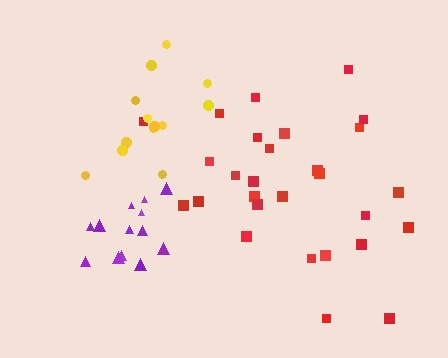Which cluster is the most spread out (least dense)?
Yellow.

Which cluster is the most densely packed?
Purple.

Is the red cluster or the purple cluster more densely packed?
Purple.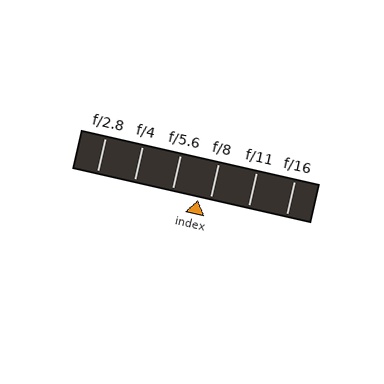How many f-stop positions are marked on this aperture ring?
There are 6 f-stop positions marked.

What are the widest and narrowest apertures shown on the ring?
The widest aperture shown is f/2.8 and the narrowest is f/16.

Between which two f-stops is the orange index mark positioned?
The index mark is between f/5.6 and f/8.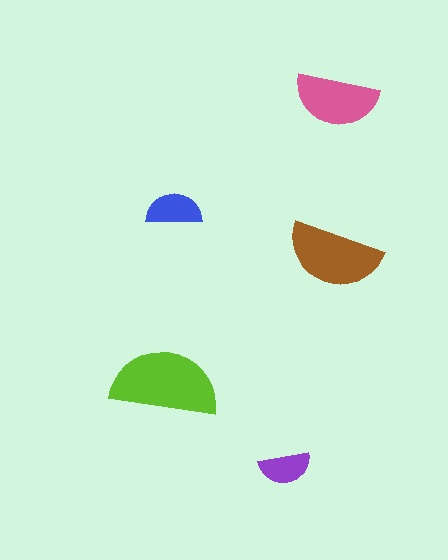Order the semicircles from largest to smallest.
the lime one, the brown one, the pink one, the blue one, the purple one.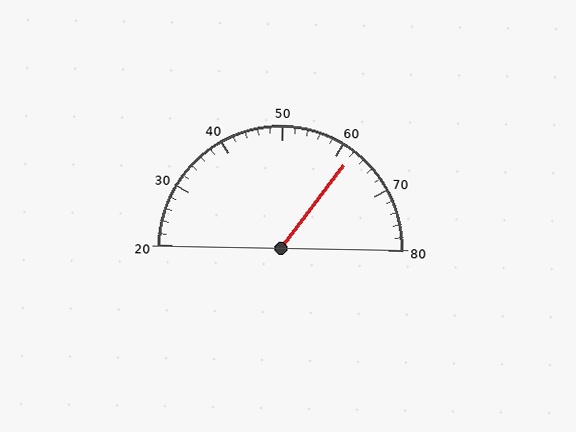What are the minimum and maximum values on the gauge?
The gauge ranges from 20 to 80.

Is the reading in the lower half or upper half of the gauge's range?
The reading is in the upper half of the range (20 to 80).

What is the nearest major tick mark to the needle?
The nearest major tick mark is 60.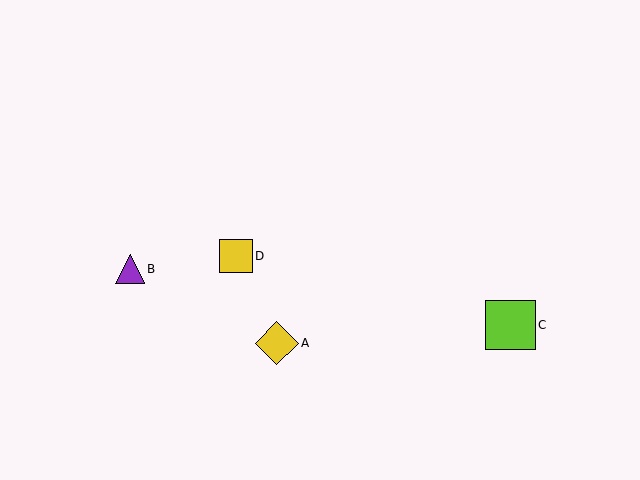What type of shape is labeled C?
Shape C is a lime square.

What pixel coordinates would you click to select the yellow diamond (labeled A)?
Click at (277, 343) to select the yellow diamond A.